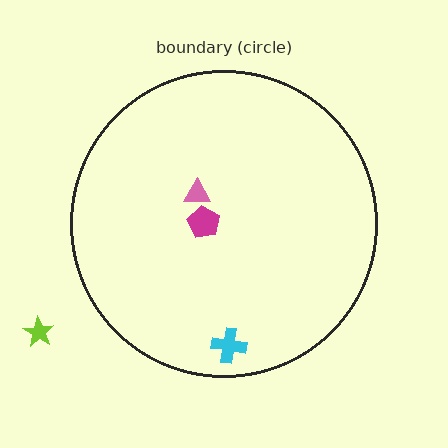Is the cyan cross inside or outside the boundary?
Inside.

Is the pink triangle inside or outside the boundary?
Inside.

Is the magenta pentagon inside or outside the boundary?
Inside.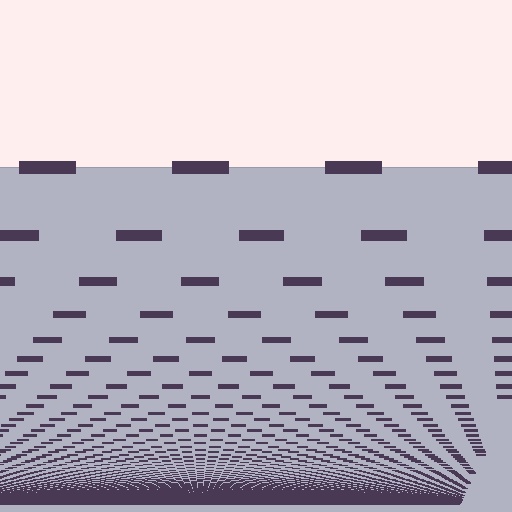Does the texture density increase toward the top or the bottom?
Density increases toward the bottom.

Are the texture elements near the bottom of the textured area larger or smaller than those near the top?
Smaller. The gradient is inverted — elements near the bottom are smaller and denser.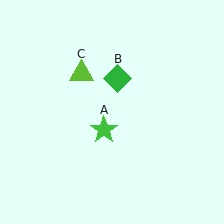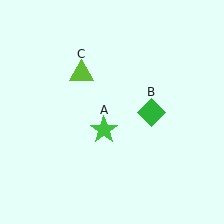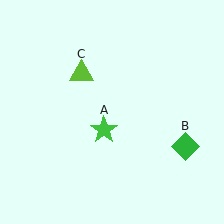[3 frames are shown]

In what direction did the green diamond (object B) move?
The green diamond (object B) moved down and to the right.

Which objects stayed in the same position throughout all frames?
Green star (object A) and lime triangle (object C) remained stationary.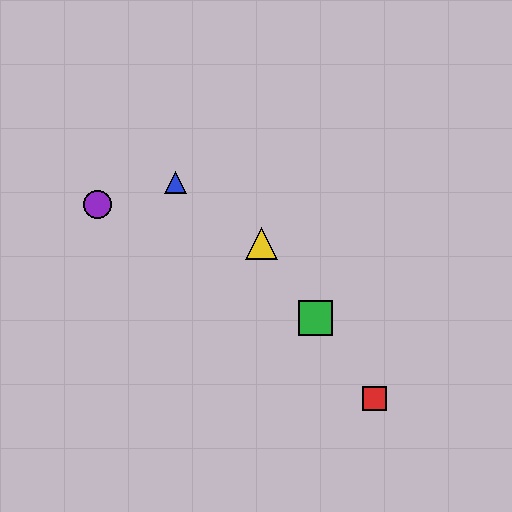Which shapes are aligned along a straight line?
The red square, the green square, the yellow triangle are aligned along a straight line.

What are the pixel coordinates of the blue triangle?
The blue triangle is at (175, 183).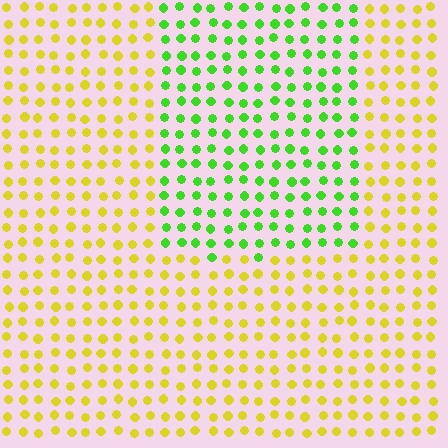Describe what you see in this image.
The image is filled with small yellow elements in a uniform arrangement. A rectangle-shaped region is visible where the elements are tinted to a slightly different hue, forming a subtle color boundary.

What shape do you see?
I see a rectangle.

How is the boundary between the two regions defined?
The boundary is defined purely by a slight shift in hue (about 55 degrees). Spacing, size, and orientation are identical on both sides.